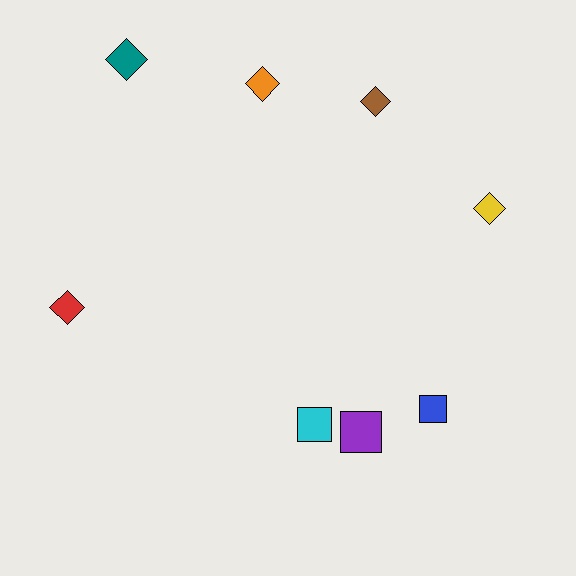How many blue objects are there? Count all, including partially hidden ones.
There is 1 blue object.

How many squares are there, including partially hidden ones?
There are 3 squares.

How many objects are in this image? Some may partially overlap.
There are 8 objects.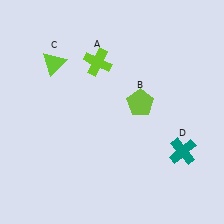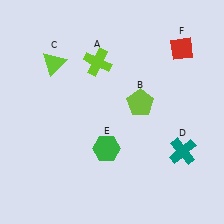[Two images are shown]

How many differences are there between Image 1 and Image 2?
There are 2 differences between the two images.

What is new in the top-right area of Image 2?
A red diamond (F) was added in the top-right area of Image 2.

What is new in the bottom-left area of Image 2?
A green hexagon (E) was added in the bottom-left area of Image 2.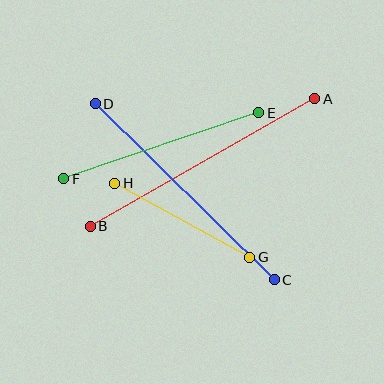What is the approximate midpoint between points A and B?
The midpoint is at approximately (203, 162) pixels.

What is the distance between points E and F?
The distance is approximately 206 pixels.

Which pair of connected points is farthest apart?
Points A and B are farthest apart.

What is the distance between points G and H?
The distance is approximately 154 pixels.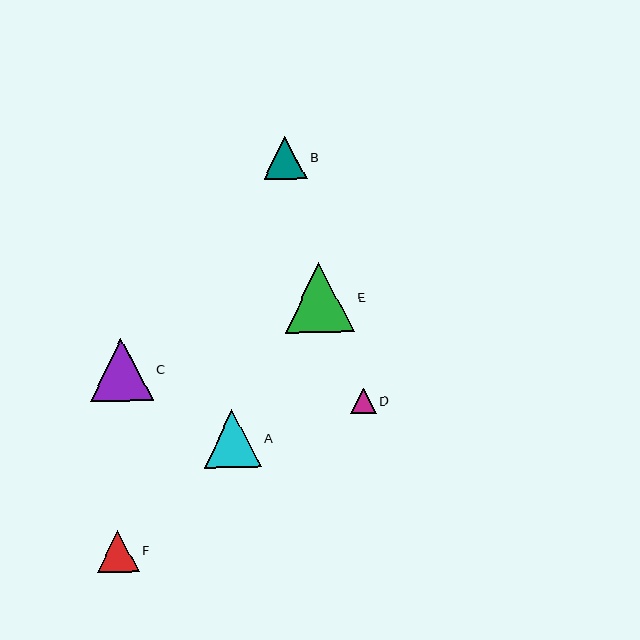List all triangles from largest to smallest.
From largest to smallest: E, C, A, B, F, D.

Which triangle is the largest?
Triangle E is the largest with a size of approximately 70 pixels.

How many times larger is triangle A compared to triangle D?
Triangle A is approximately 2.2 times the size of triangle D.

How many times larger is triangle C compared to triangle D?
Triangle C is approximately 2.4 times the size of triangle D.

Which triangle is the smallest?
Triangle D is the smallest with a size of approximately 26 pixels.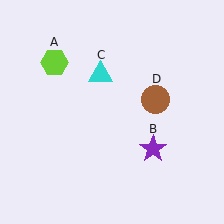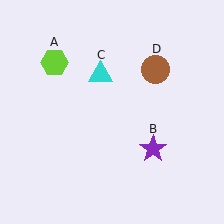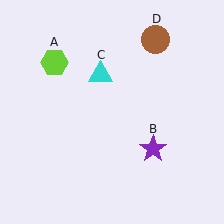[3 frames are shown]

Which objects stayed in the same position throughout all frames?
Lime hexagon (object A) and purple star (object B) and cyan triangle (object C) remained stationary.